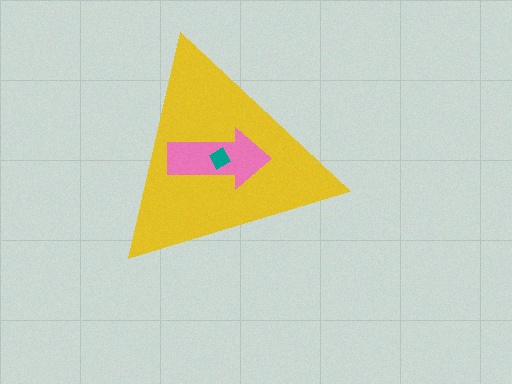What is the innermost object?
The teal diamond.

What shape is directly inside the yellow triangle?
The pink arrow.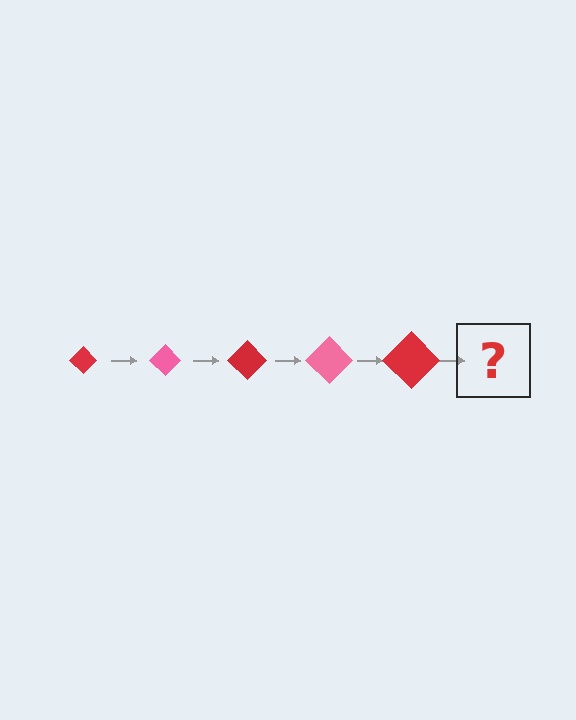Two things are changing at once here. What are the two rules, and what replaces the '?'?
The two rules are that the diamond grows larger each step and the color cycles through red and pink. The '?' should be a pink diamond, larger than the previous one.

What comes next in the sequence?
The next element should be a pink diamond, larger than the previous one.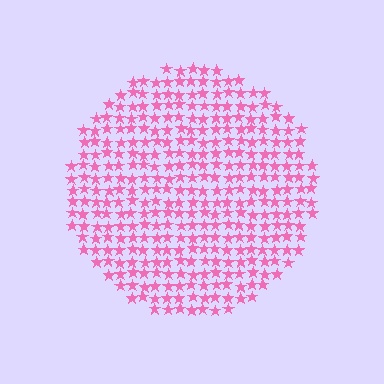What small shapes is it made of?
It is made of small stars.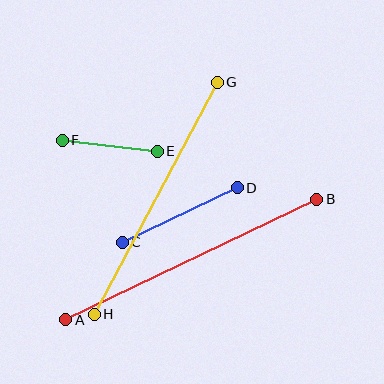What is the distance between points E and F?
The distance is approximately 96 pixels.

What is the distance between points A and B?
The distance is approximately 279 pixels.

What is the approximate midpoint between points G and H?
The midpoint is at approximately (156, 198) pixels.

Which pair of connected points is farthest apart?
Points A and B are farthest apart.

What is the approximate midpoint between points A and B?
The midpoint is at approximately (191, 260) pixels.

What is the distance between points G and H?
The distance is approximately 263 pixels.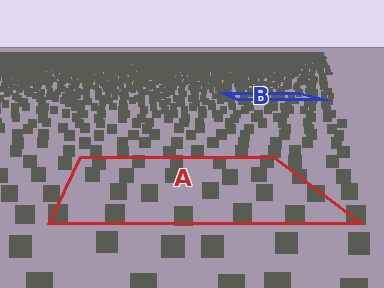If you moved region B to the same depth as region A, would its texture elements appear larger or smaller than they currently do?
They would appear larger. At a closer depth, the same texture elements are projected at a bigger on-screen size.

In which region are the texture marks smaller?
The texture marks are smaller in region B, because it is farther away.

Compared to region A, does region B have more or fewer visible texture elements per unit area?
Region B has more texture elements per unit area — they are packed more densely because it is farther away.